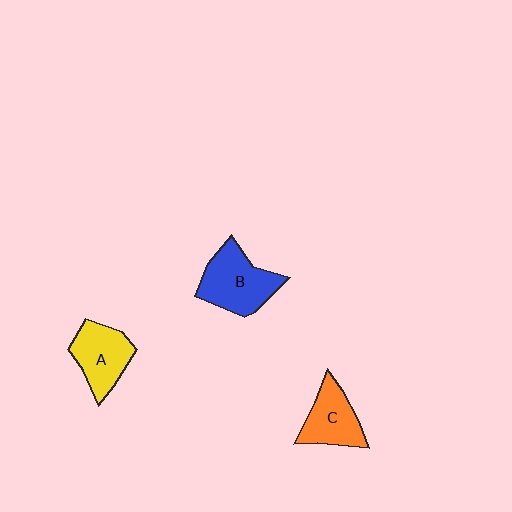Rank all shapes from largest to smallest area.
From largest to smallest: B (blue), A (yellow), C (orange).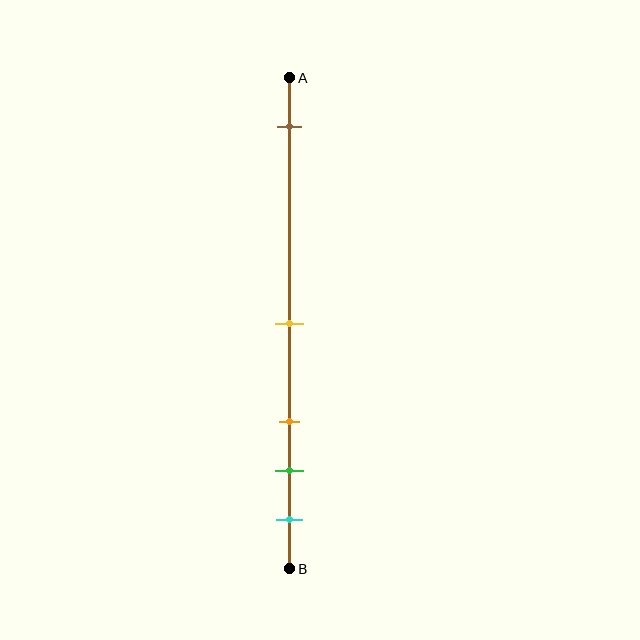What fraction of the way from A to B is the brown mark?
The brown mark is approximately 10% (0.1) of the way from A to B.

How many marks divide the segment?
There are 5 marks dividing the segment.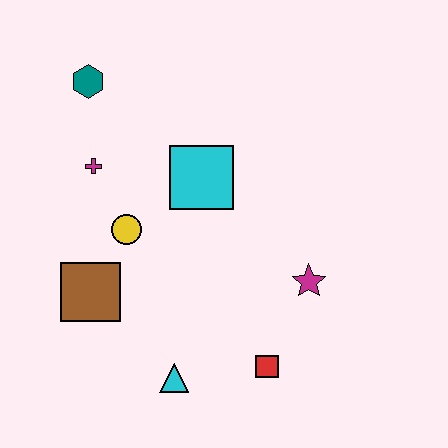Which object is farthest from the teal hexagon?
The red square is farthest from the teal hexagon.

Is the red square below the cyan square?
Yes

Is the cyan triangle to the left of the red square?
Yes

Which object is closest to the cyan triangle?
The red square is closest to the cyan triangle.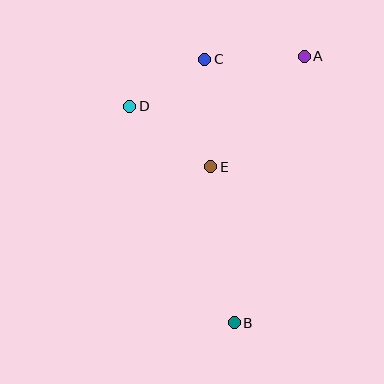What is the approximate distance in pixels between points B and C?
The distance between B and C is approximately 265 pixels.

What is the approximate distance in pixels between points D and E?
The distance between D and E is approximately 101 pixels.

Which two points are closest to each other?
Points C and D are closest to each other.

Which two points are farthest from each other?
Points A and B are farthest from each other.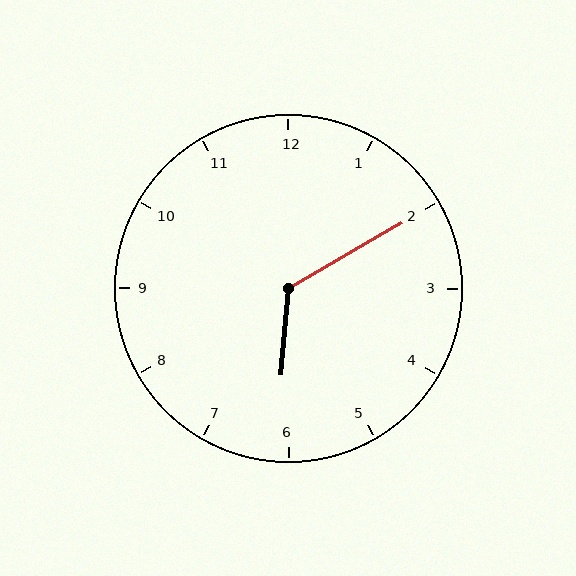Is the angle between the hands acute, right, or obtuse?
It is obtuse.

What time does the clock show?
6:10.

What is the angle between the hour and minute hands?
Approximately 125 degrees.